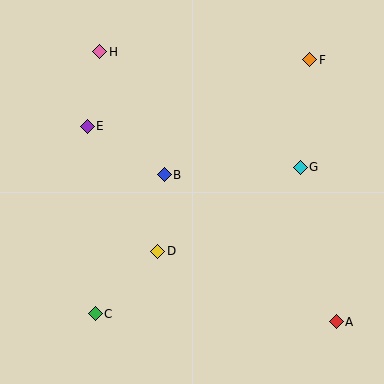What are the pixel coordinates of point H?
Point H is at (100, 52).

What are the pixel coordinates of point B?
Point B is at (164, 175).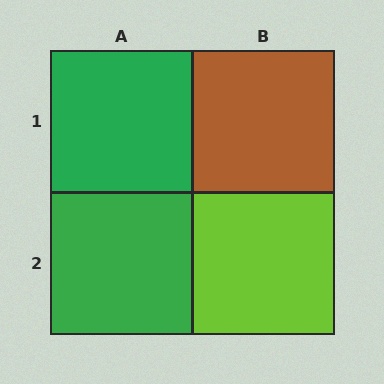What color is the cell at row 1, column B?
Brown.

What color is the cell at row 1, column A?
Green.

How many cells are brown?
1 cell is brown.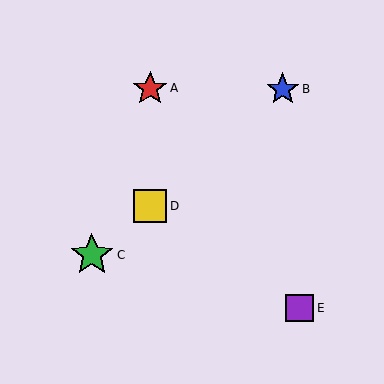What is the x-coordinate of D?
Object D is at x≈150.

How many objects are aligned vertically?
2 objects (A, D) are aligned vertically.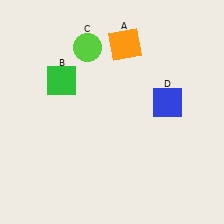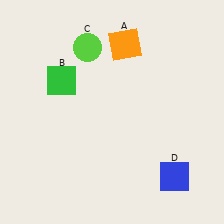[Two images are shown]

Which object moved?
The blue square (D) moved down.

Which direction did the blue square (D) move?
The blue square (D) moved down.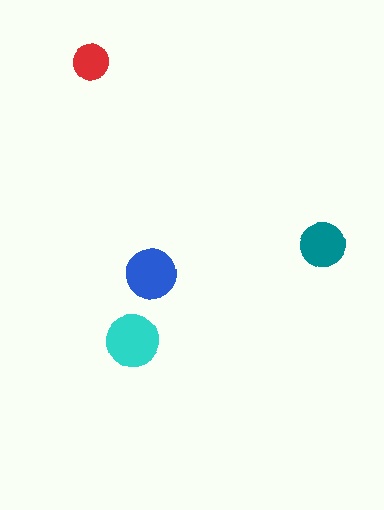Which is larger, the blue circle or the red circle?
The blue one.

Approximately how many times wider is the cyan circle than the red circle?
About 1.5 times wider.